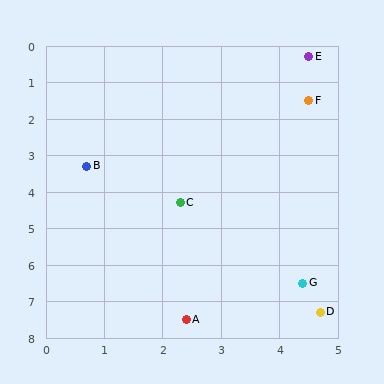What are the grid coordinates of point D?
Point D is at approximately (4.7, 7.3).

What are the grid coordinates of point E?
Point E is at approximately (4.5, 0.3).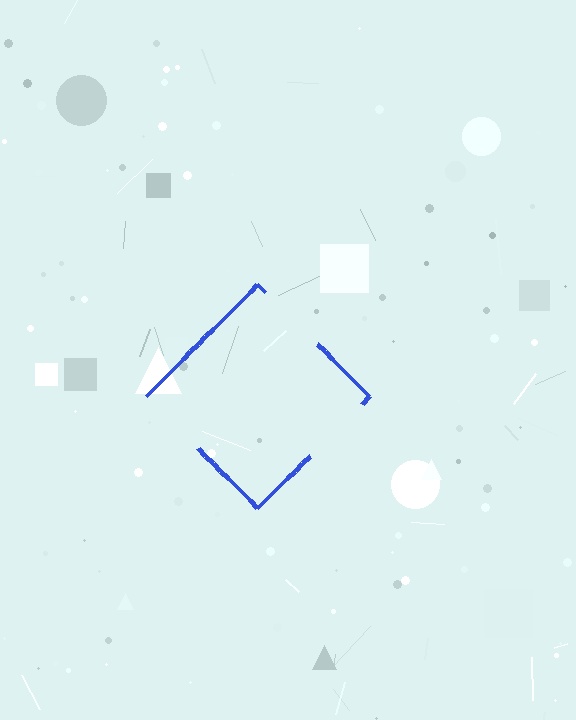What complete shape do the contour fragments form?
The contour fragments form a diamond.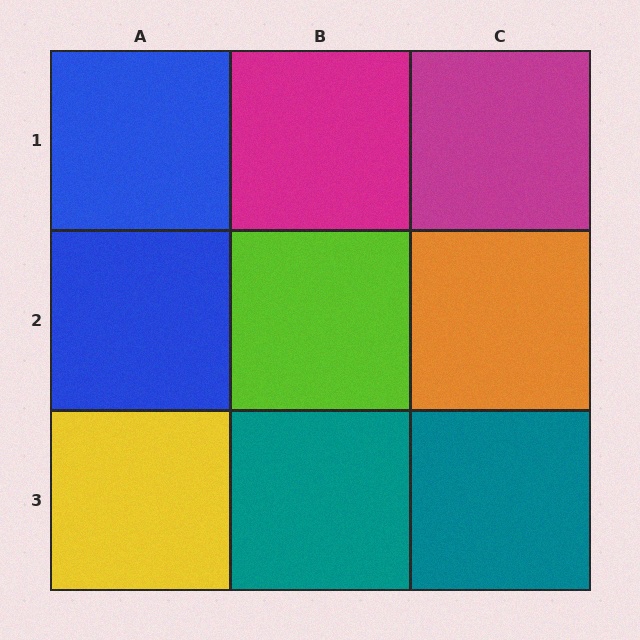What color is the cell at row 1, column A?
Blue.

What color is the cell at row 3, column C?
Teal.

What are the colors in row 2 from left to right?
Blue, lime, orange.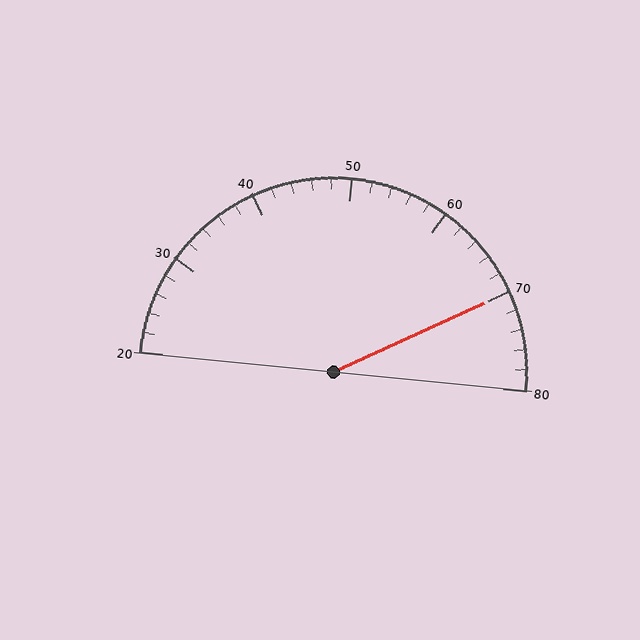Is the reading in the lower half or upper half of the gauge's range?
The reading is in the upper half of the range (20 to 80).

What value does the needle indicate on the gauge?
The needle indicates approximately 70.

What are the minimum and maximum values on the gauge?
The gauge ranges from 20 to 80.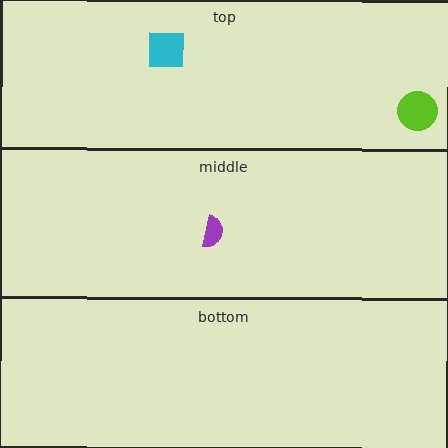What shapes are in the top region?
The cyan square, the lime circle.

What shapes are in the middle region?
The purple semicircle.